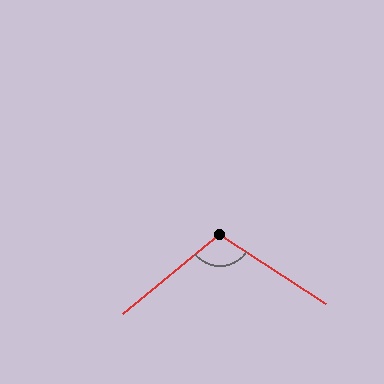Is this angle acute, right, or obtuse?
It is obtuse.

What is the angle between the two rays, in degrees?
Approximately 107 degrees.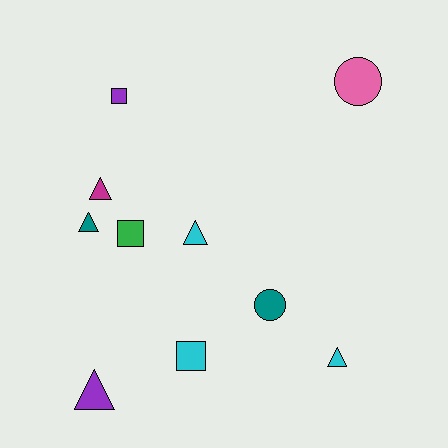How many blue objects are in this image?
There are no blue objects.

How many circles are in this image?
There are 2 circles.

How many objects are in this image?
There are 10 objects.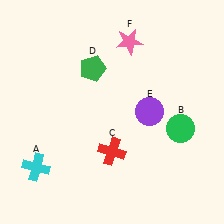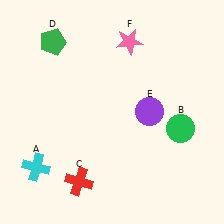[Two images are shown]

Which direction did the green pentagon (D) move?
The green pentagon (D) moved left.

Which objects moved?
The objects that moved are: the red cross (C), the green pentagon (D).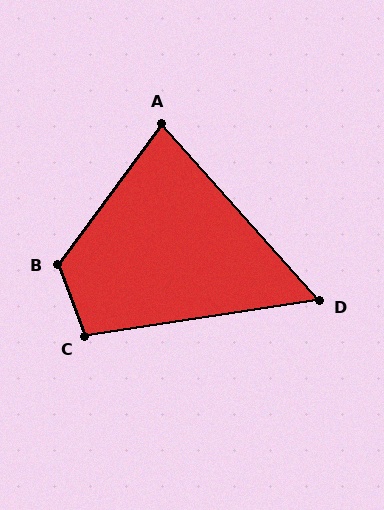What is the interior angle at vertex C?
Approximately 102 degrees (obtuse).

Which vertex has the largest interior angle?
B, at approximately 123 degrees.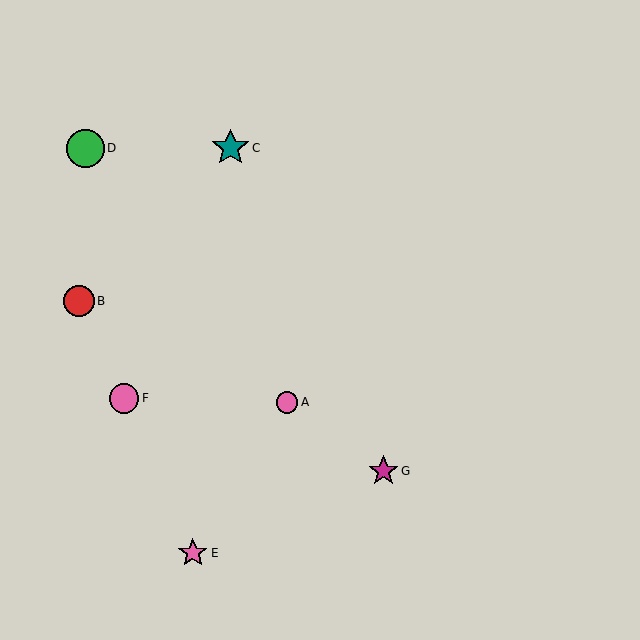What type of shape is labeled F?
Shape F is a pink circle.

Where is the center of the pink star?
The center of the pink star is at (193, 553).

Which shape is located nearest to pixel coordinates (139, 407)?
The pink circle (labeled F) at (124, 398) is nearest to that location.